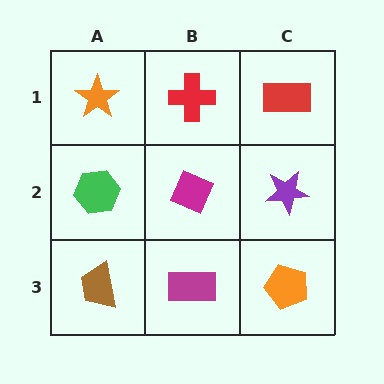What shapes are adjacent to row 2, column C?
A red rectangle (row 1, column C), an orange pentagon (row 3, column C), a magenta diamond (row 2, column B).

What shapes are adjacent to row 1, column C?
A purple star (row 2, column C), a red cross (row 1, column B).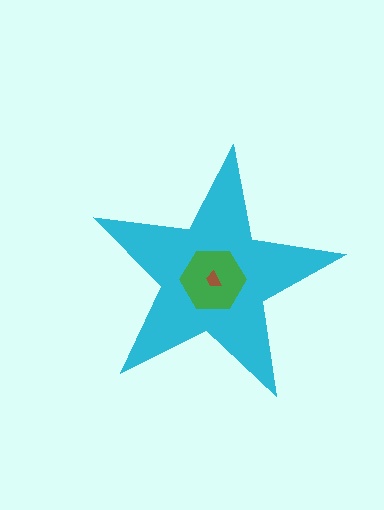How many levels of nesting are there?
3.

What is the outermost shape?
The cyan star.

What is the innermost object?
The brown trapezoid.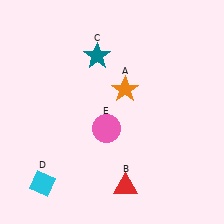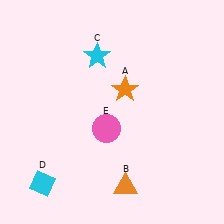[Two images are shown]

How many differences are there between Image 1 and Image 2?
There are 2 differences between the two images.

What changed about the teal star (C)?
In Image 1, C is teal. In Image 2, it changed to cyan.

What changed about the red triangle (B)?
In Image 1, B is red. In Image 2, it changed to orange.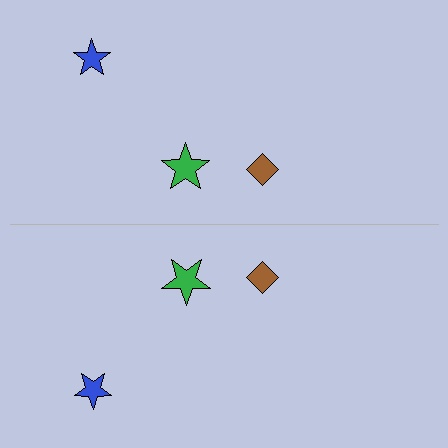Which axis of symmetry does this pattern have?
The pattern has a horizontal axis of symmetry running through the center of the image.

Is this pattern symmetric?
Yes, this pattern has bilateral (reflection) symmetry.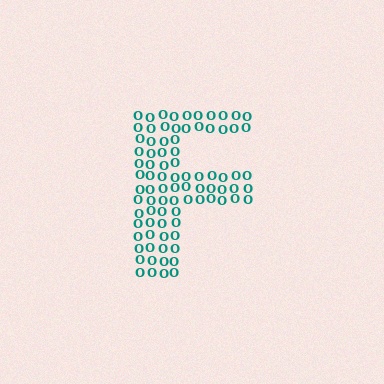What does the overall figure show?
The overall figure shows the letter F.